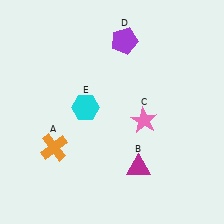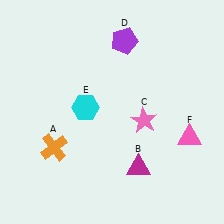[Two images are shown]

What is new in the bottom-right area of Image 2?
A pink triangle (F) was added in the bottom-right area of Image 2.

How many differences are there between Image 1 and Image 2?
There is 1 difference between the two images.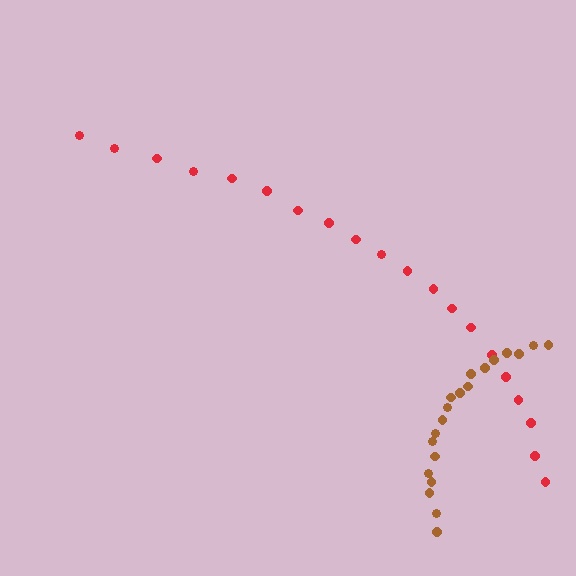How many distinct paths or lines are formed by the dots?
There are 2 distinct paths.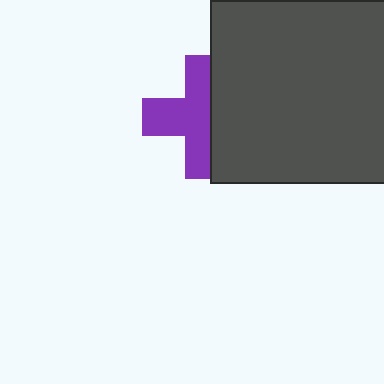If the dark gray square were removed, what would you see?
You would see the complete purple cross.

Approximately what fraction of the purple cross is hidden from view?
Roughly 42% of the purple cross is hidden behind the dark gray square.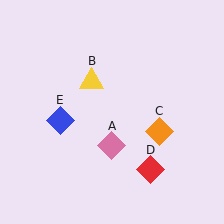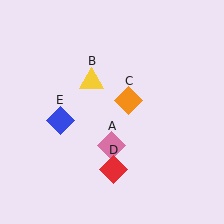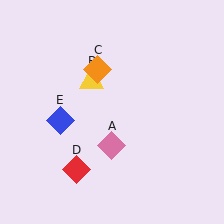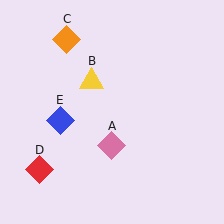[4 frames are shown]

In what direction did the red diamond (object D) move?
The red diamond (object D) moved left.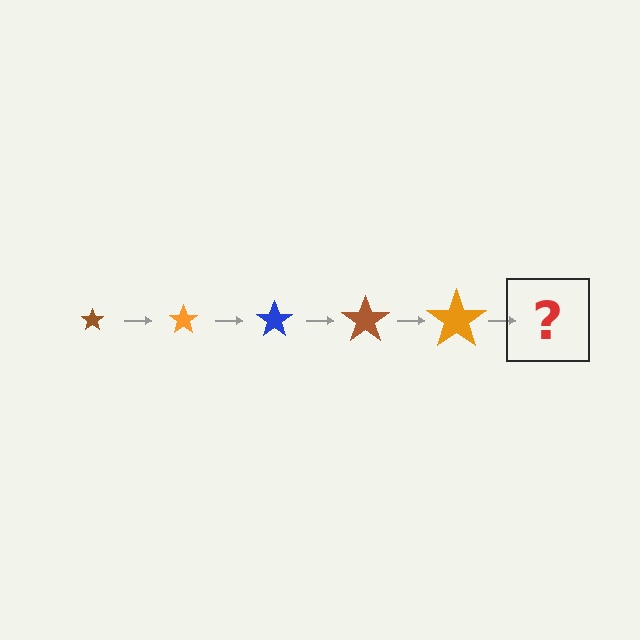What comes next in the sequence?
The next element should be a blue star, larger than the previous one.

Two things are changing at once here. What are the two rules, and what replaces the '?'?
The two rules are that the star grows larger each step and the color cycles through brown, orange, and blue. The '?' should be a blue star, larger than the previous one.